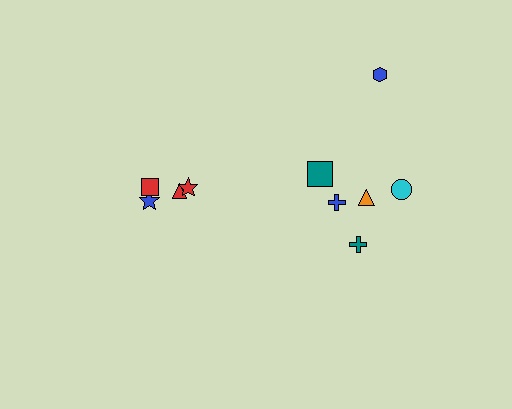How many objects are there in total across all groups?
There are 10 objects.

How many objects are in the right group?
There are 6 objects.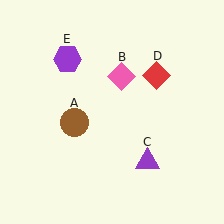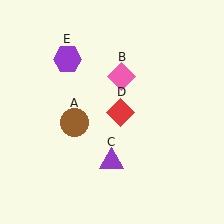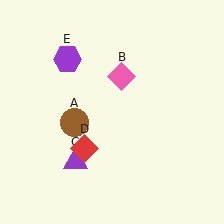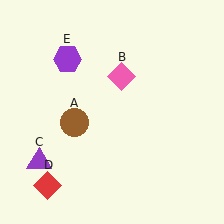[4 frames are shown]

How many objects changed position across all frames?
2 objects changed position: purple triangle (object C), red diamond (object D).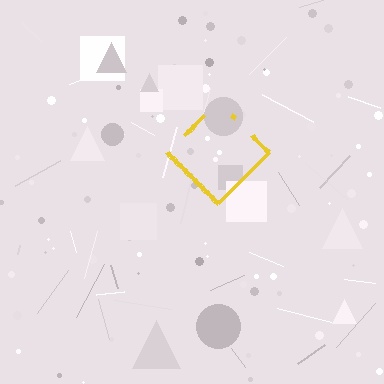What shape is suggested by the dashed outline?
The dashed outline suggests a diamond.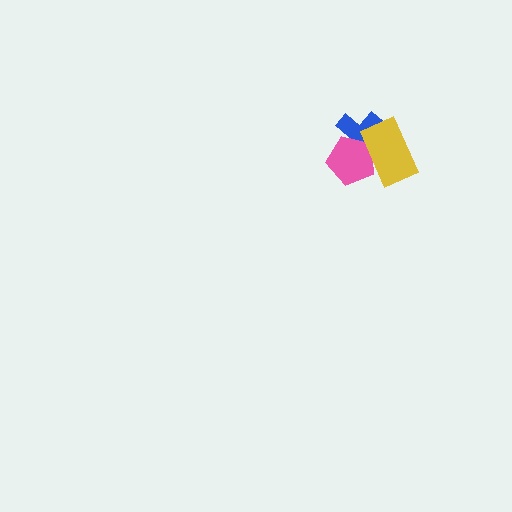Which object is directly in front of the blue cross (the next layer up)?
The pink pentagon is directly in front of the blue cross.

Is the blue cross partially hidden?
Yes, it is partially covered by another shape.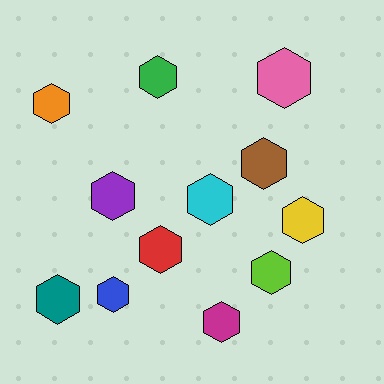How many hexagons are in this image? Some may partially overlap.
There are 12 hexagons.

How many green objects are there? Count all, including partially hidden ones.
There is 1 green object.